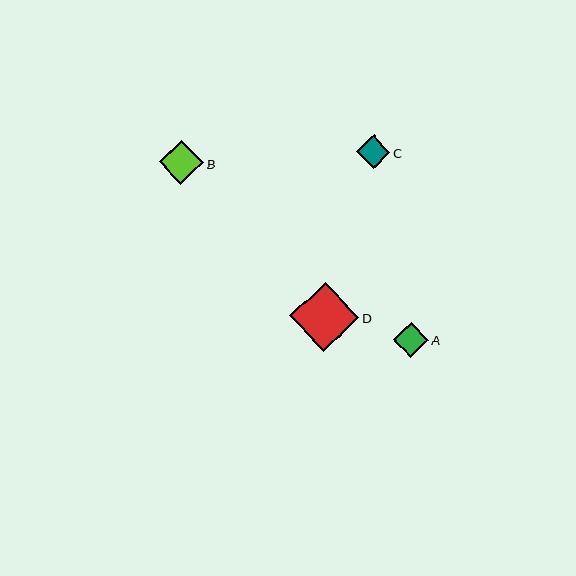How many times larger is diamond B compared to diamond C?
Diamond B is approximately 1.3 times the size of diamond C.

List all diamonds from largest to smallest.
From largest to smallest: D, B, A, C.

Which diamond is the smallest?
Diamond C is the smallest with a size of approximately 33 pixels.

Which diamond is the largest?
Diamond D is the largest with a size of approximately 69 pixels.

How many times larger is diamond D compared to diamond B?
Diamond D is approximately 1.6 times the size of diamond B.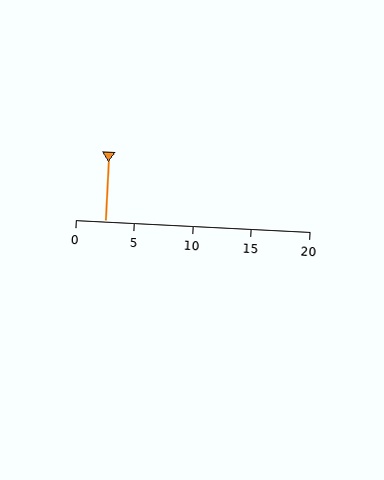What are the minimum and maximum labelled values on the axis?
The axis runs from 0 to 20.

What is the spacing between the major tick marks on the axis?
The major ticks are spaced 5 apart.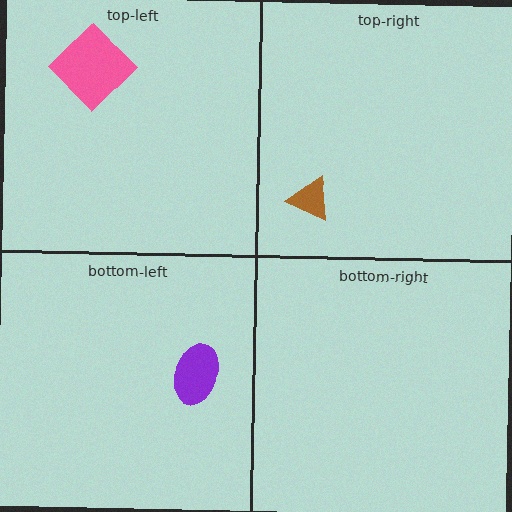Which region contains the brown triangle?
The top-right region.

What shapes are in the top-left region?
The pink diamond.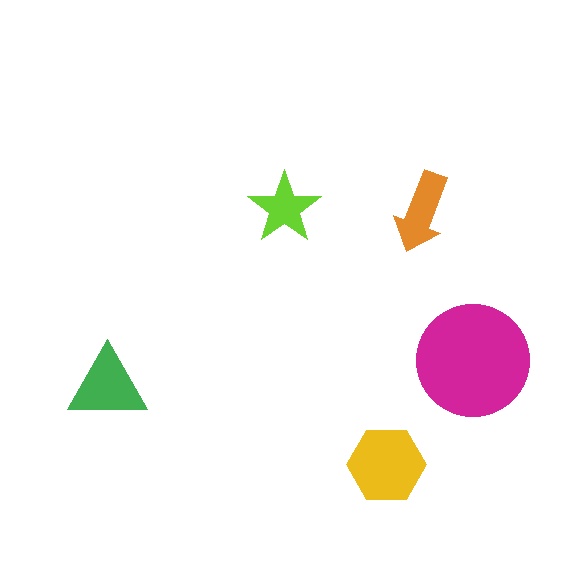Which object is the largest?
The magenta circle.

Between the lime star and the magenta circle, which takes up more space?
The magenta circle.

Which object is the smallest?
The lime star.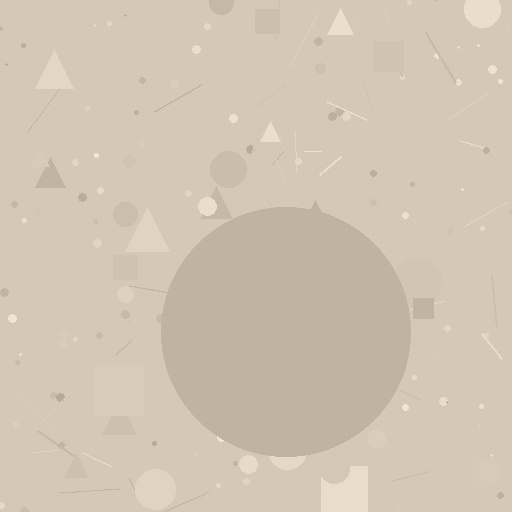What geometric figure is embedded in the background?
A circle is embedded in the background.